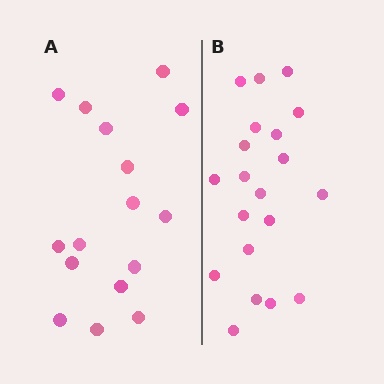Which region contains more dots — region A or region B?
Region B (the right region) has more dots.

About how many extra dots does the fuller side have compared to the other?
Region B has about 4 more dots than region A.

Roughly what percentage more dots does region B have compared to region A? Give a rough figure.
About 25% more.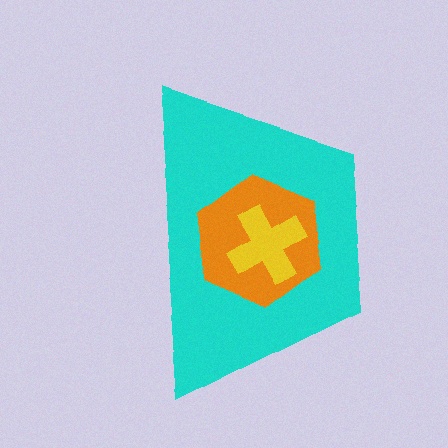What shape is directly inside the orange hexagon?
The yellow cross.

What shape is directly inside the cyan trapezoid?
The orange hexagon.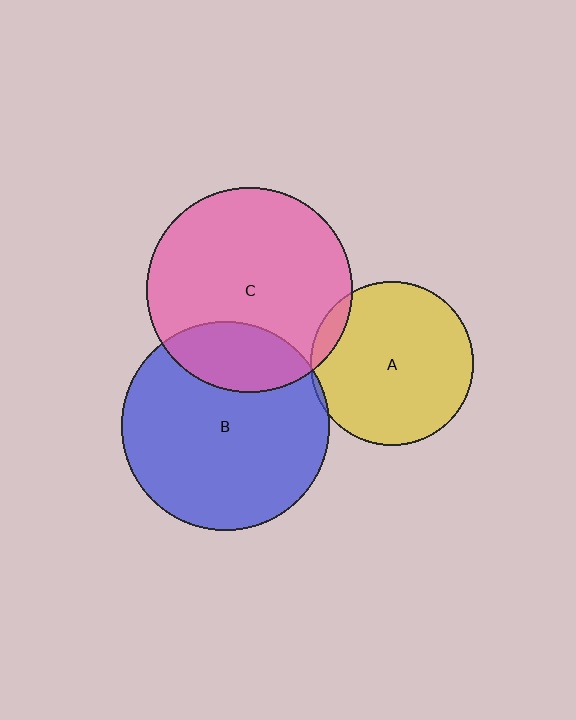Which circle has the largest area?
Circle B (blue).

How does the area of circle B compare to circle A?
Approximately 1.6 times.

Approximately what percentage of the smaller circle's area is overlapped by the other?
Approximately 5%.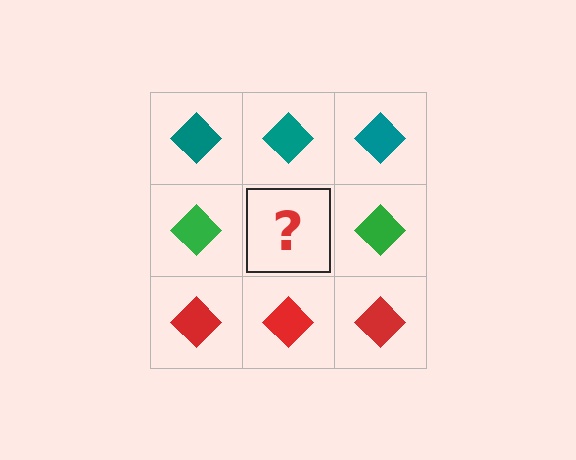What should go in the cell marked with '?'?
The missing cell should contain a green diamond.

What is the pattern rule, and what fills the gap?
The rule is that each row has a consistent color. The gap should be filled with a green diamond.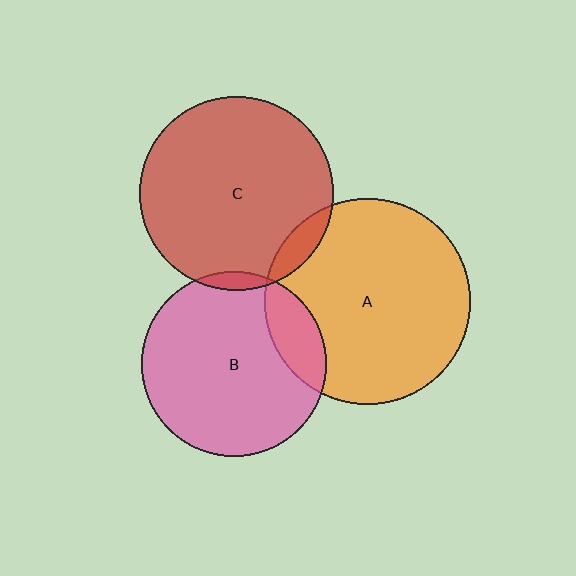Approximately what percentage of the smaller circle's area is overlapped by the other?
Approximately 5%.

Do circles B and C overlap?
Yes.